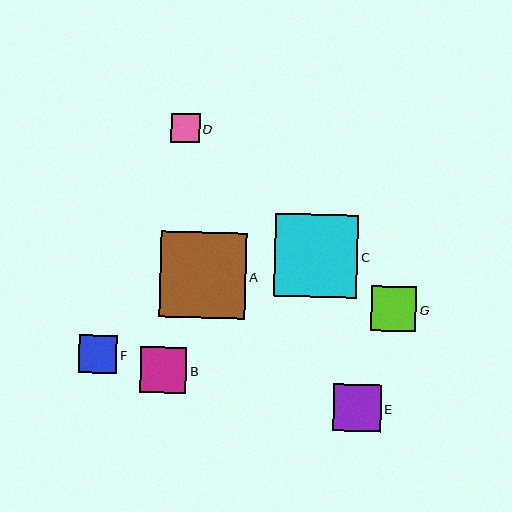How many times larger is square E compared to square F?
Square E is approximately 1.2 times the size of square F.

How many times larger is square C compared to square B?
Square C is approximately 1.8 times the size of square B.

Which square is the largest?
Square A is the largest with a size of approximately 86 pixels.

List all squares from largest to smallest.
From largest to smallest: A, C, E, B, G, F, D.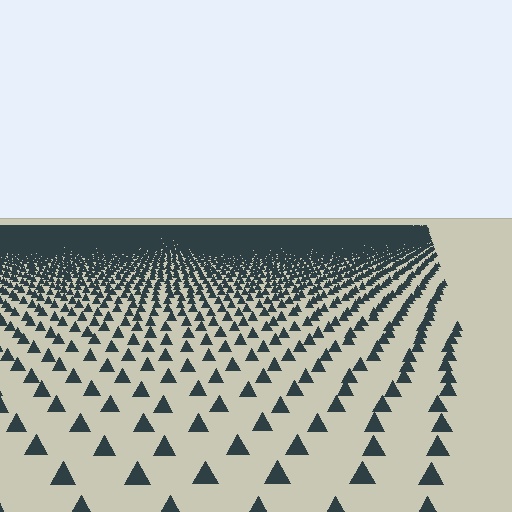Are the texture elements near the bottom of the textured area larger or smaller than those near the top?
Larger. Near the bottom, elements are closer to the viewer and appear at a bigger on-screen size.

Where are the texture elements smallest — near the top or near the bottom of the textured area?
Near the top.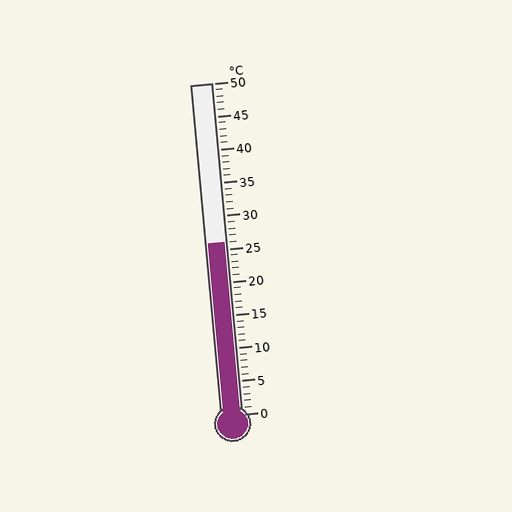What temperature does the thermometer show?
The thermometer shows approximately 26°C.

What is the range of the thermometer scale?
The thermometer scale ranges from 0°C to 50°C.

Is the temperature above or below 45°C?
The temperature is below 45°C.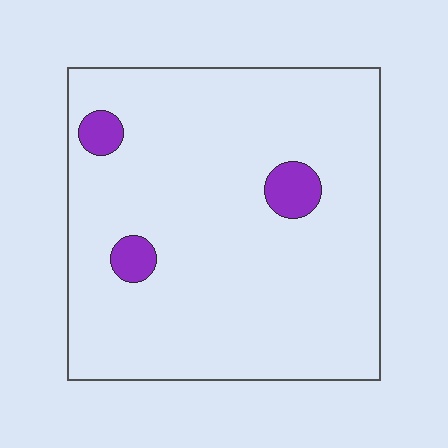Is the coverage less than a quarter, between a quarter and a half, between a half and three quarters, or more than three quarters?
Less than a quarter.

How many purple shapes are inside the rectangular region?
3.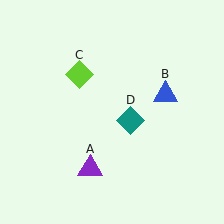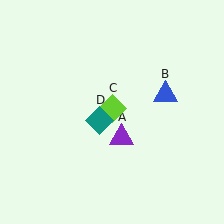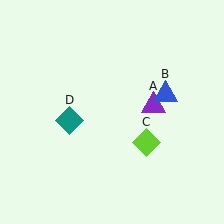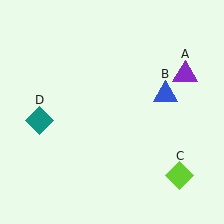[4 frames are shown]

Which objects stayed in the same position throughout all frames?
Blue triangle (object B) remained stationary.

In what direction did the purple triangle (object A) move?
The purple triangle (object A) moved up and to the right.